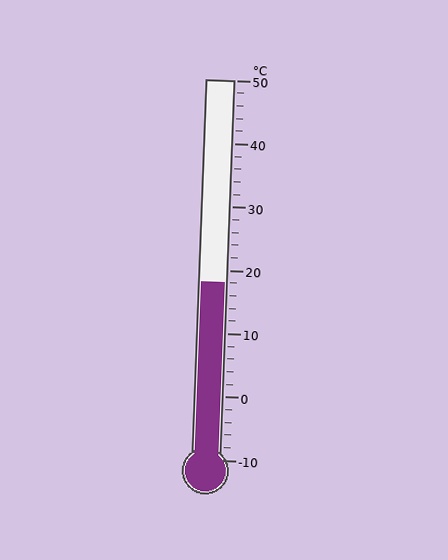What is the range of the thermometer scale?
The thermometer scale ranges from -10°C to 50°C.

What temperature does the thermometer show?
The thermometer shows approximately 18°C.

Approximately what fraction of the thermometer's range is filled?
The thermometer is filled to approximately 45% of its range.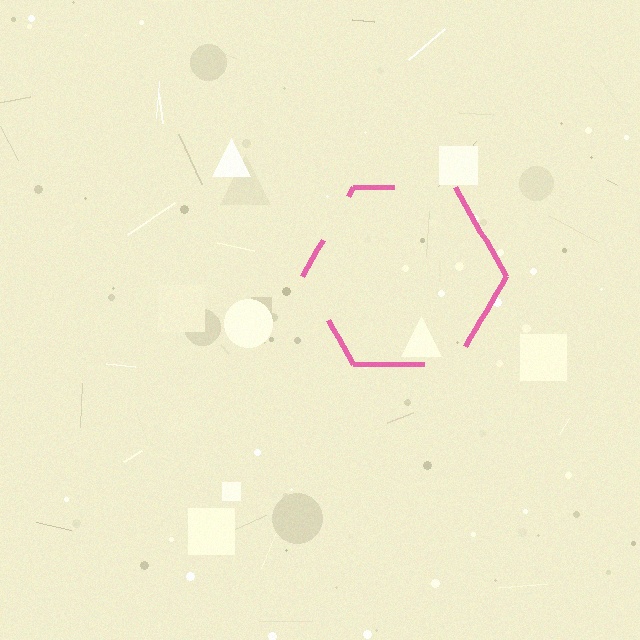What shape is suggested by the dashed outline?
The dashed outline suggests a hexagon.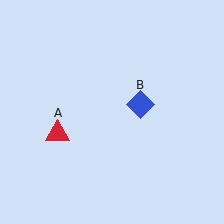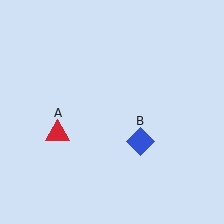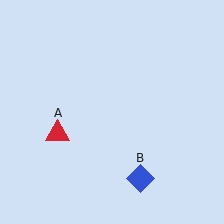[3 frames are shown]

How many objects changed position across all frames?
1 object changed position: blue diamond (object B).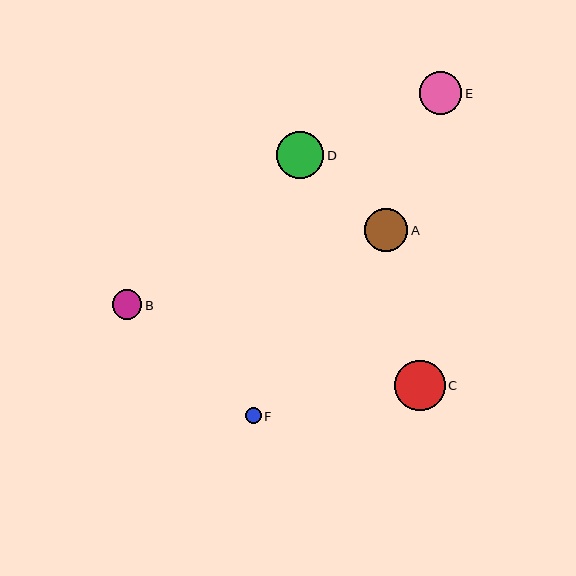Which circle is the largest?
Circle C is the largest with a size of approximately 50 pixels.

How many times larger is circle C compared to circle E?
Circle C is approximately 1.2 times the size of circle E.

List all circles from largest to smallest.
From largest to smallest: C, D, A, E, B, F.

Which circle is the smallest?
Circle F is the smallest with a size of approximately 16 pixels.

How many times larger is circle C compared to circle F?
Circle C is approximately 3.1 times the size of circle F.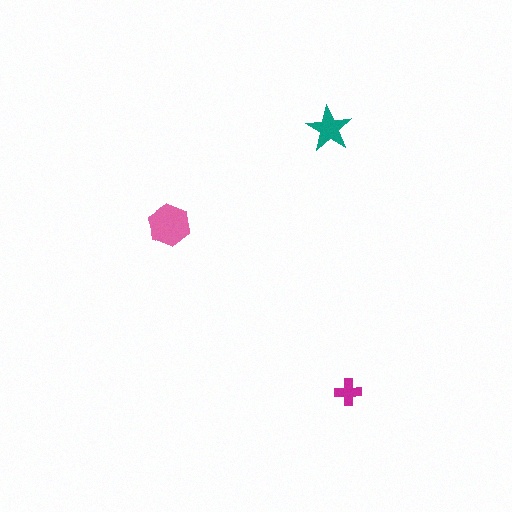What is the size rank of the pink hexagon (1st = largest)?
1st.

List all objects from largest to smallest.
The pink hexagon, the teal star, the magenta cross.